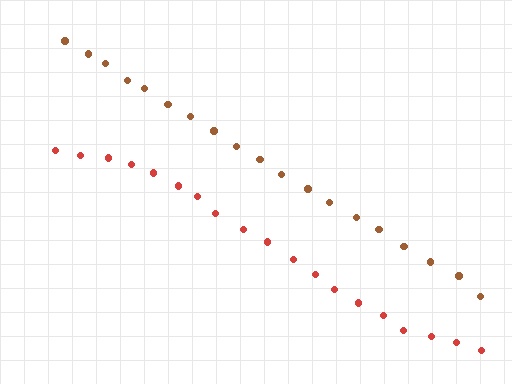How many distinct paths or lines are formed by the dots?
There are 2 distinct paths.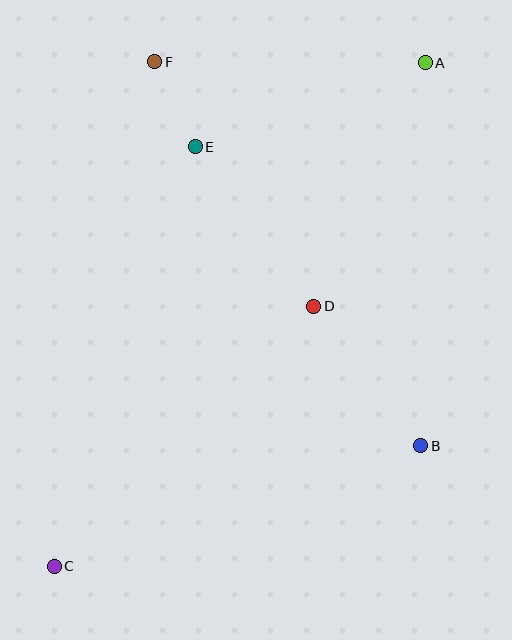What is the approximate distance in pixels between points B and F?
The distance between B and F is approximately 467 pixels.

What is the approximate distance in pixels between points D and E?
The distance between D and E is approximately 199 pixels.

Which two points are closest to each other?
Points E and F are closest to each other.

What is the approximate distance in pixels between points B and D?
The distance between B and D is approximately 176 pixels.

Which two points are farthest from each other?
Points A and C are farthest from each other.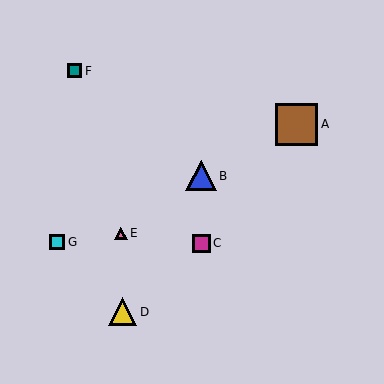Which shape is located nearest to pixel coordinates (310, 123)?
The brown square (labeled A) at (297, 124) is nearest to that location.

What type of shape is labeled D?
Shape D is a yellow triangle.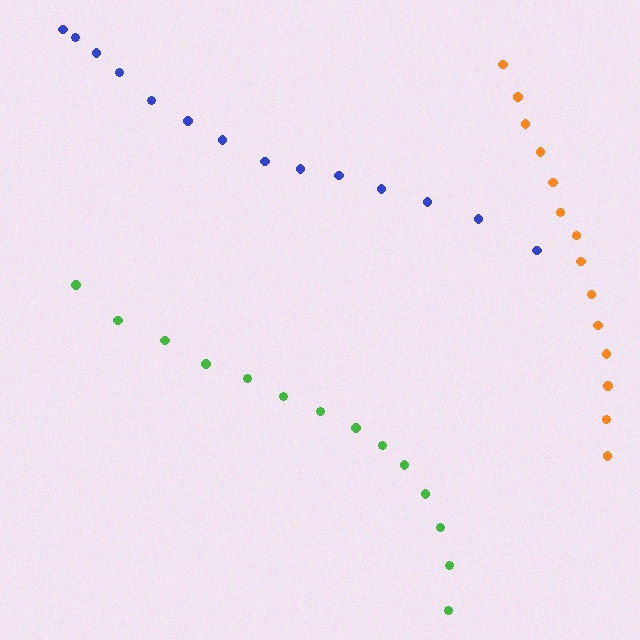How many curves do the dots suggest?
There are 3 distinct paths.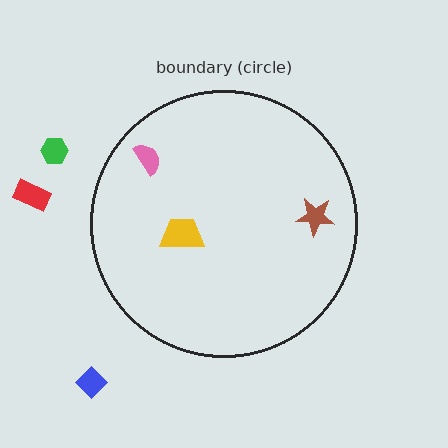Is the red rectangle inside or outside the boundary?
Outside.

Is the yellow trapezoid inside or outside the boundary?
Inside.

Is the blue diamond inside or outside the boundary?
Outside.